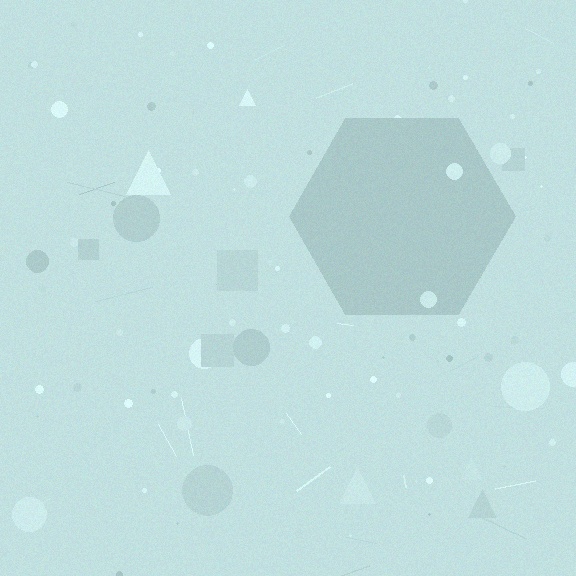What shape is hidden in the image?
A hexagon is hidden in the image.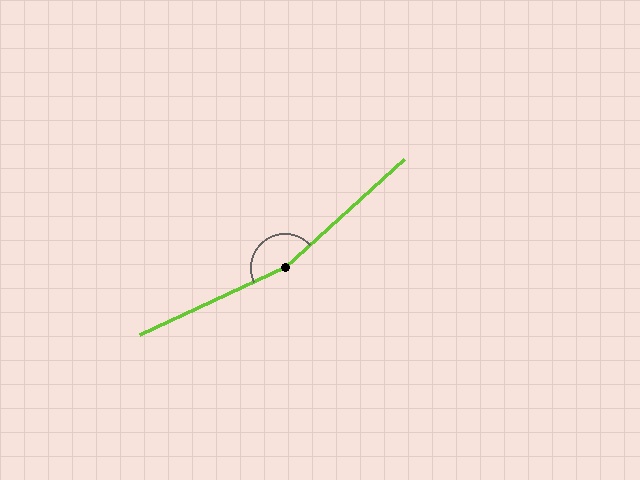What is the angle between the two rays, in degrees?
Approximately 162 degrees.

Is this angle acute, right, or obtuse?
It is obtuse.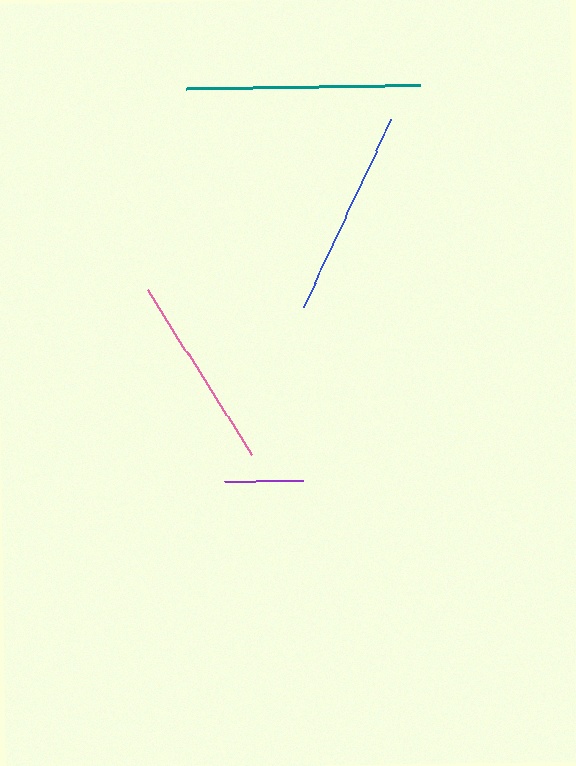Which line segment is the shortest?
The purple line is the shortest at approximately 80 pixels.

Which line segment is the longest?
The teal line is the longest at approximately 234 pixels.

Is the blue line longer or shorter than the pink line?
The blue line is longer than the pink line.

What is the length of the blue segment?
The blue segment is approximately 207 pixels long.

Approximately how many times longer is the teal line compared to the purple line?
The teal line is approximately 2.9 times the length of the purple line.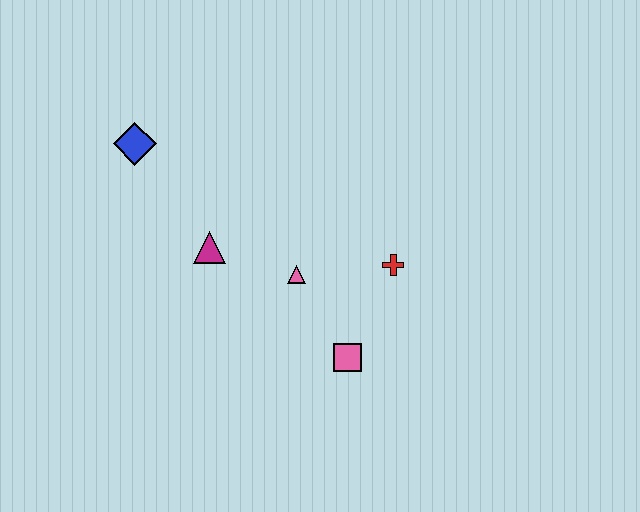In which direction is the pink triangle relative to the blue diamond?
The pink triangle is to the right of the blue diamond.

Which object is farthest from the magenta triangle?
The red cross is farthest from the magenta triangle.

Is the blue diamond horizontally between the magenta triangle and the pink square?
No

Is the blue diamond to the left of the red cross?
Yes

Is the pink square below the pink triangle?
Yes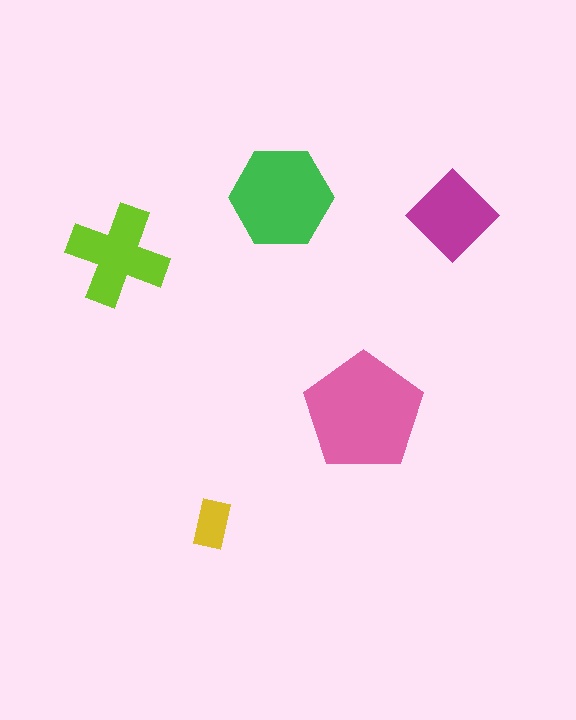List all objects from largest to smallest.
The pink pentagon, the green hexagon, the lime cross, the magenta diamond, the yellow rectangle.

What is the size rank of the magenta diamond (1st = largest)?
4th.